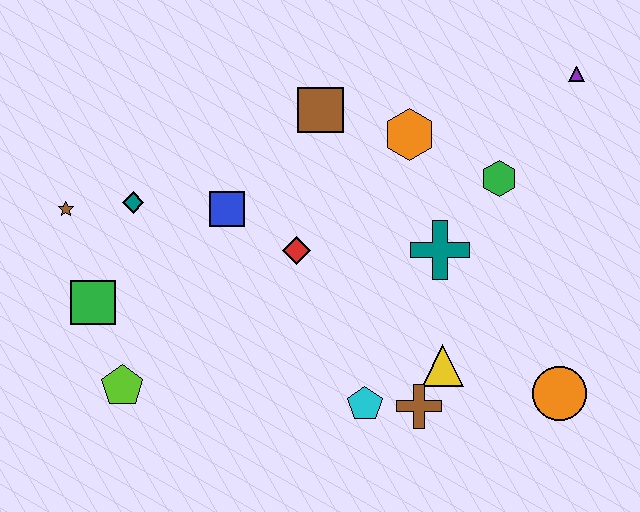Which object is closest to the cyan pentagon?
The brown cross is closest to the cyan pentagon.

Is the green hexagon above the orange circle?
Yes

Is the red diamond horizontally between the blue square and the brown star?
No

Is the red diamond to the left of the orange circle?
Yes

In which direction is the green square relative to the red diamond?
The green square is to the left of the red diamond.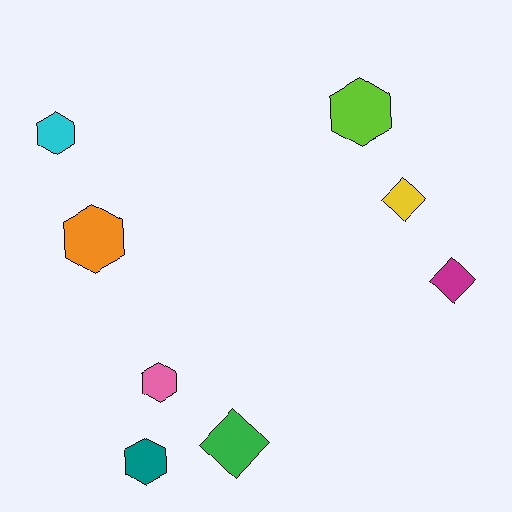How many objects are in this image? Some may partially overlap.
There are 8 objects.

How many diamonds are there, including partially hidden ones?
There are 3 diamonds.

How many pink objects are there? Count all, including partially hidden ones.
There is 1 pink object.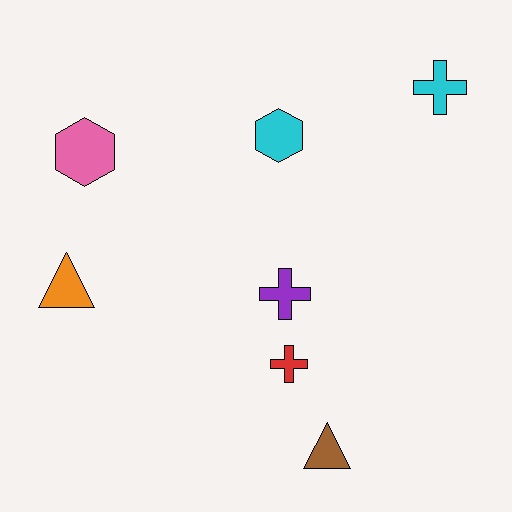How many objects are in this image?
There are 7 objects.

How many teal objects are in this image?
There are no teal objects.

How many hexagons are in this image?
There are 2 hexagons.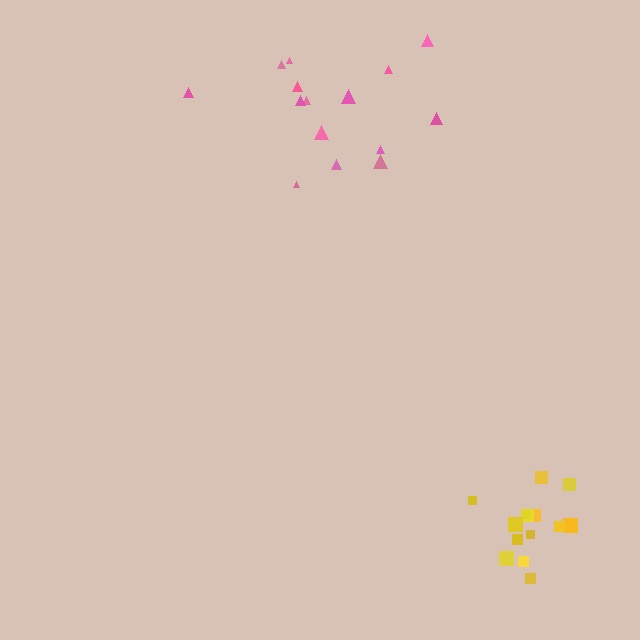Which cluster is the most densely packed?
Yellow.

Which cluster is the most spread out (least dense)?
Pink.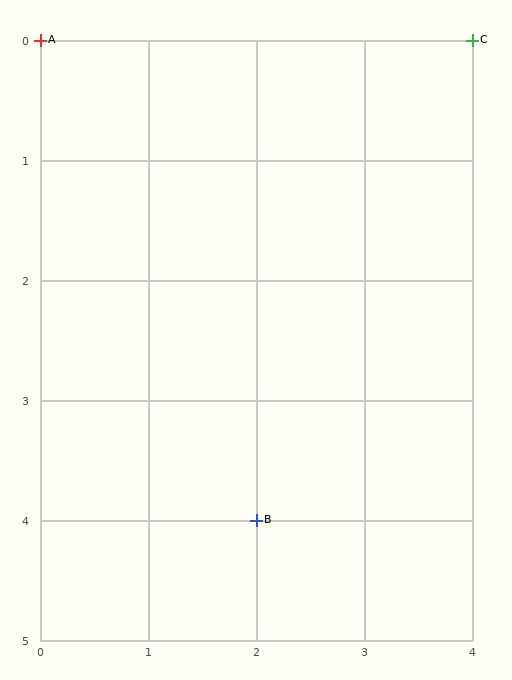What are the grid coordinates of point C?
Point C is at grid coordinates (4, 0).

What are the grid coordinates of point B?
Point B is at grid coordinates (2, 4).